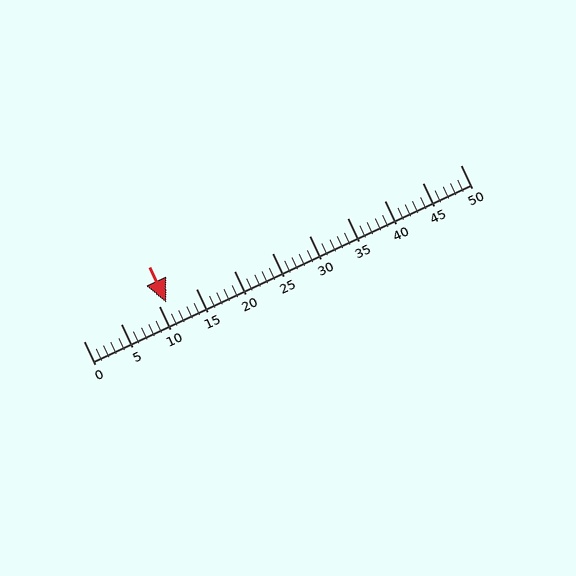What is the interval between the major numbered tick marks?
The major tick marks are spaced 5 units apart.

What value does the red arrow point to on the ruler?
The red arrow points to approximately 11.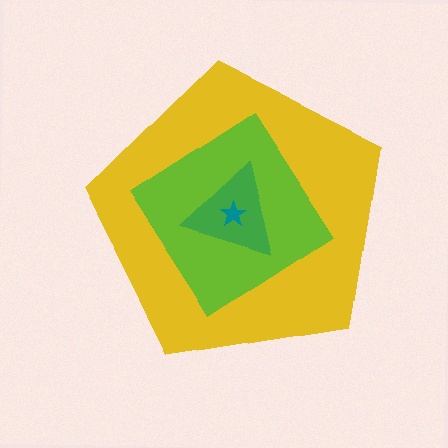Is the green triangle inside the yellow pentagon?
Yes.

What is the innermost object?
The teal star.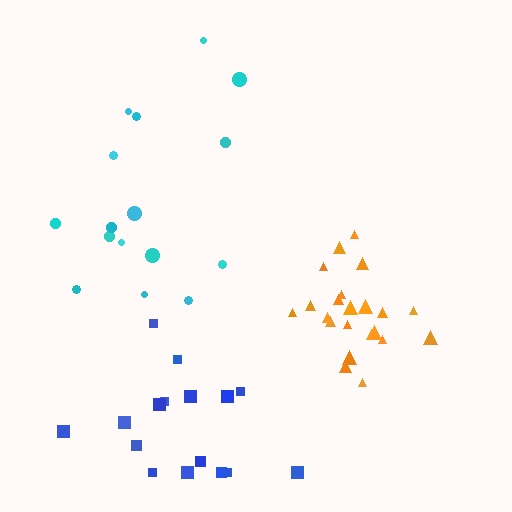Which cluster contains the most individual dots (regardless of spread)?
Orange (22).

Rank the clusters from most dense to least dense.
orange, blue, cyan.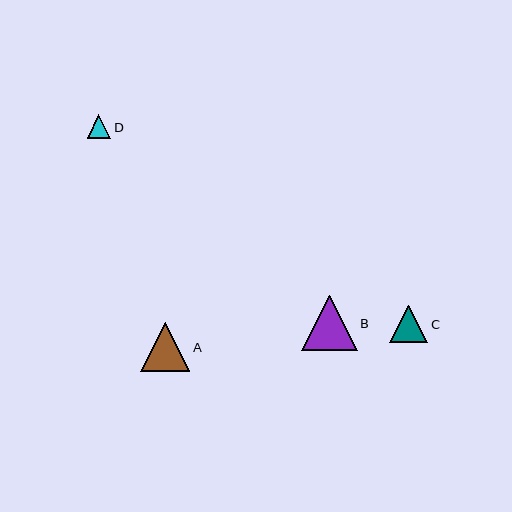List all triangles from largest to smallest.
From largest to smallest: B, A, C, D.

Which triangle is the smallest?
Triangle D is the smallest with a size of approximately 24 pixels.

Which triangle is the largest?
Triangle B is the largest with a size of approximately 55 pixels.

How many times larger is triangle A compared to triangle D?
Triangle A is approximately 2.1 times the size of triangle D.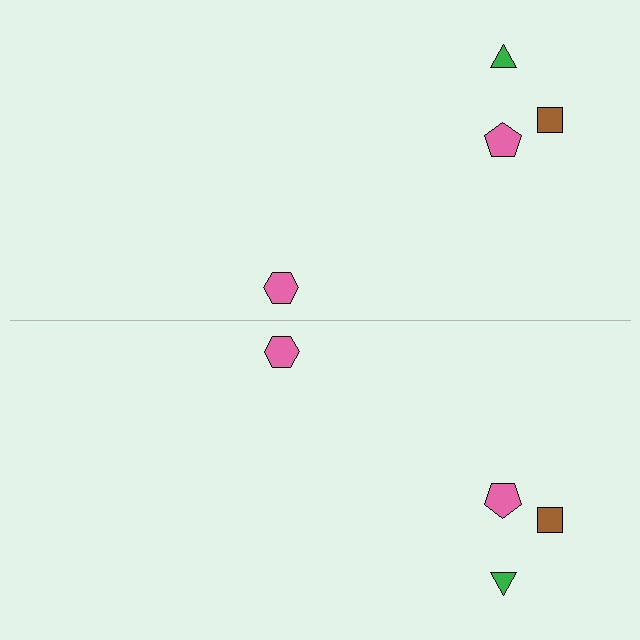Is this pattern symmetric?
Yes, this pattern has bilateral (reflection) symmetry.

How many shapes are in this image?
There are 8 shapes in this image.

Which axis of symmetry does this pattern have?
The pattern has a horizontal axis of symmetry running through the center of the image.